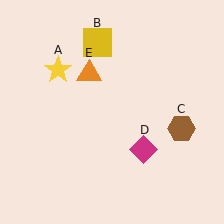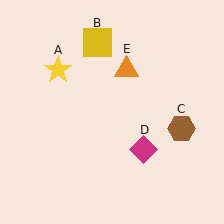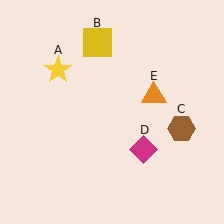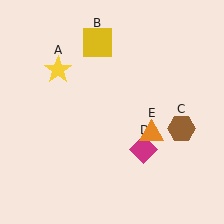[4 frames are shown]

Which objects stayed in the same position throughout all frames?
Yellow star (object A) and yellow square (object B) and brown hexagon (object C) and magenta diamond (object D) remained stationary.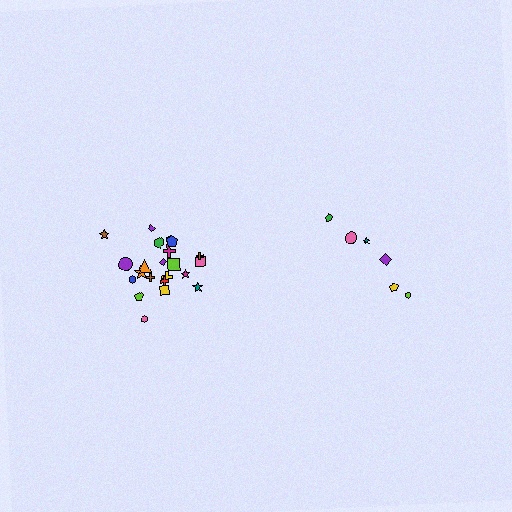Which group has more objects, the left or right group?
The left group.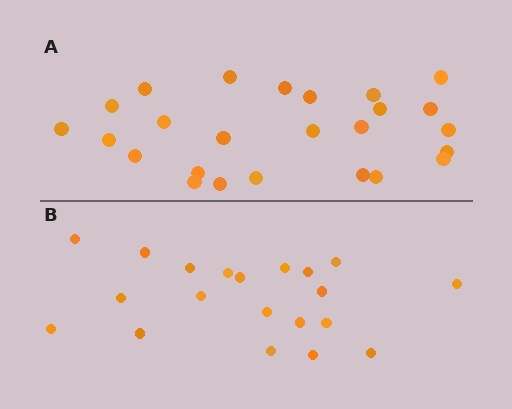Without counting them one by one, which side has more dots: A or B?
Region A (the top region) has more dots.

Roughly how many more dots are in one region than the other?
Region A has about 5 more dots than region B.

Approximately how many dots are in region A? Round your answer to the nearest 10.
About 20 dots. (The exact count is 25, which rounds to 20.)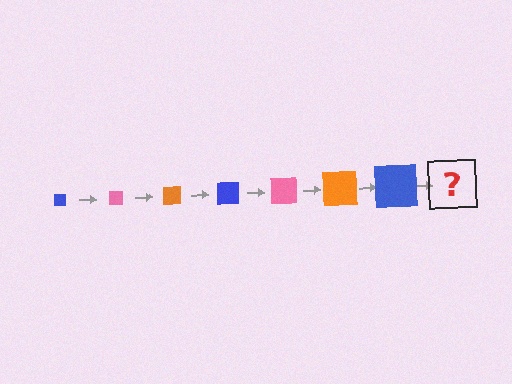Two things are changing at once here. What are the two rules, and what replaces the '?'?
The two rules are that the square grows larger each step and the color cycles through blue, pink, and orange. The '?' should be a pink square, larger than the previous one.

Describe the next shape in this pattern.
It should be a pink square, larger than the previous one.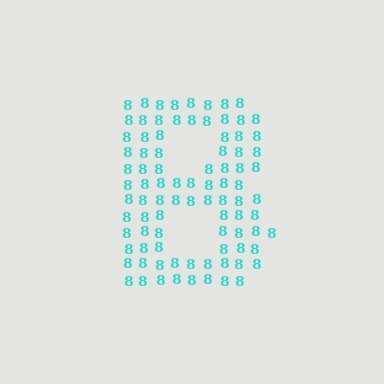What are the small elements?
The small elements are digit 8's.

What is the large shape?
The large shape is the letter B.